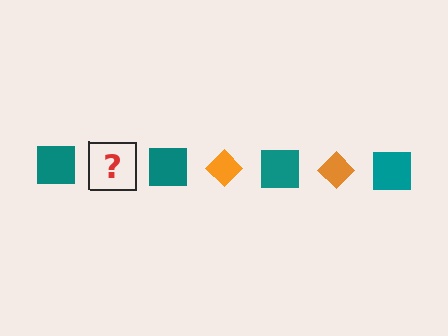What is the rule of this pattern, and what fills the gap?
The rule is that the pattern alternates between teal square and orange diamond. The gap should be filled with an orange diamond.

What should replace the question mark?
The question mark should be replaced with an orange diamond.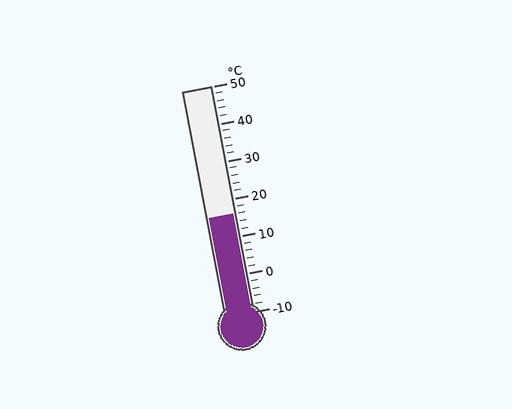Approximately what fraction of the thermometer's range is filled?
The thermometer is filled to approximately 45% of its range.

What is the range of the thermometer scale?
The thermometer scale ranges from -10°C to 50°C.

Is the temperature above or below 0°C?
The temperature is above 0°C.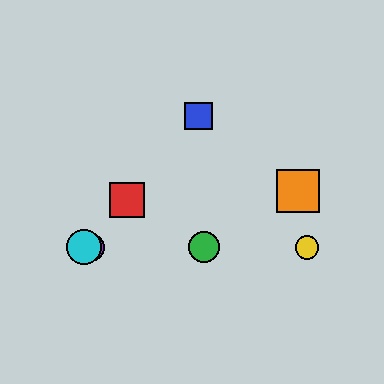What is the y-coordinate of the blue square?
The blue square is at y≈116.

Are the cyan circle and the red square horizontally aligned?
No, the cyan circle is at y≈247 and the red square is at y≈200.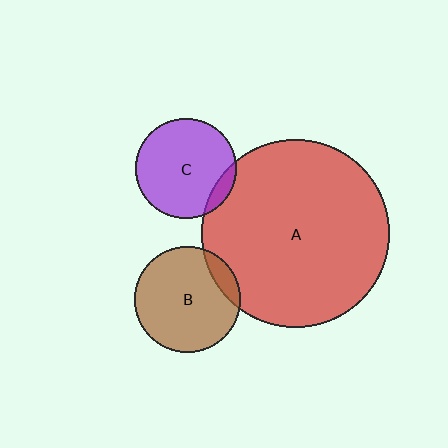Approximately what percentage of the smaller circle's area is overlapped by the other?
Approximately 10%.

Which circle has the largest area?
Circle A (red).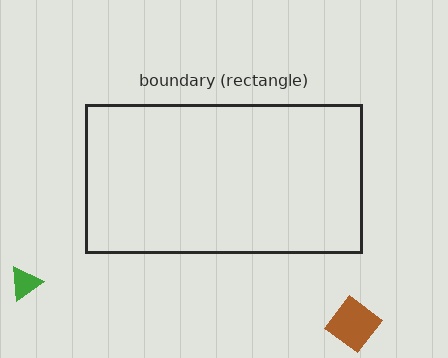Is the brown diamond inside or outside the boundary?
Outside.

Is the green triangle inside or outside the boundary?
Outside.